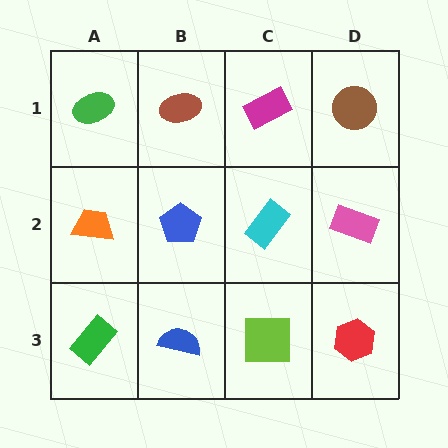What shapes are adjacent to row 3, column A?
An orange trapezoid (row 2, column A), a blue semicircle (row 3, column B).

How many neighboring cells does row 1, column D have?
2.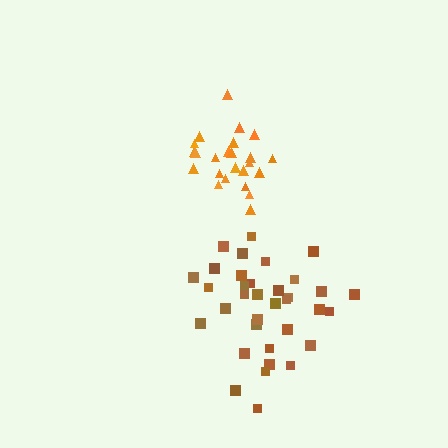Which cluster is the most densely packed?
Orange.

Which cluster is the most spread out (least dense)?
Brown.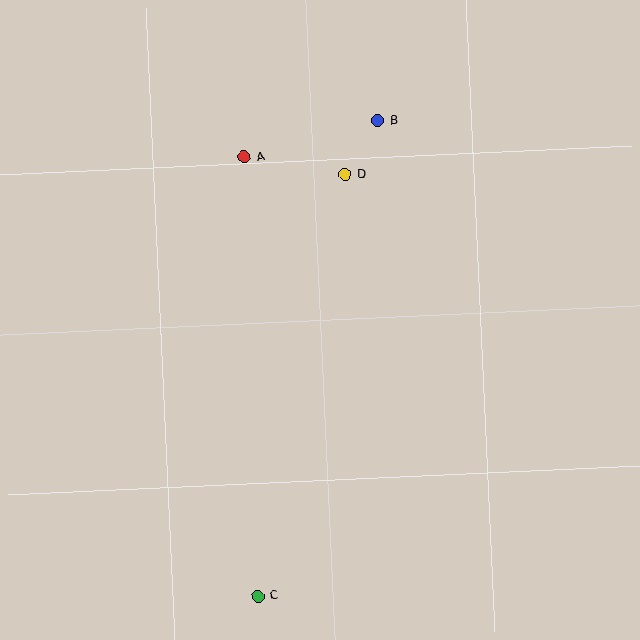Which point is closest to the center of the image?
Point D at (345, 174) is closest to the center.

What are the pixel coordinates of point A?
Point A is at (244, 157).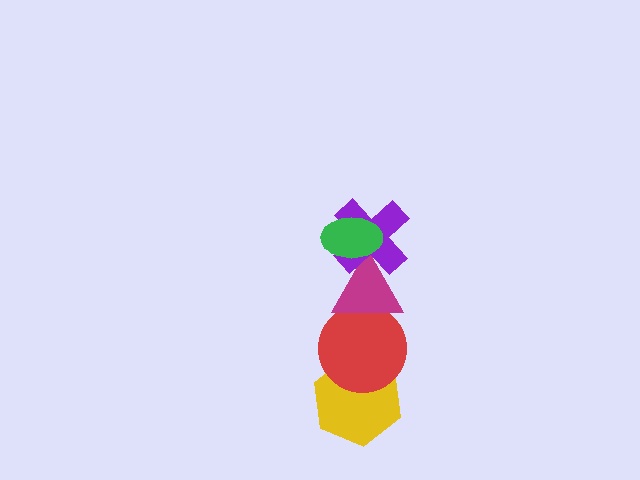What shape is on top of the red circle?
The magenta triangle is on top of the red circle.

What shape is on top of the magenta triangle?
The purple cross is on top of the magenta triangle.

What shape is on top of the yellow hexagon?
The red circle is on top of the yellow hexagon.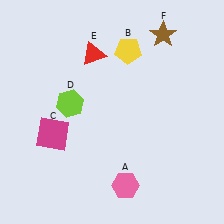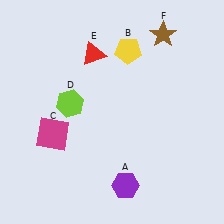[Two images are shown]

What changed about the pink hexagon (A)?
In Image 1, A is pink. In Image 2, it changed to purple.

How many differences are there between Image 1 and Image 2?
There is 1 difference between the two images.